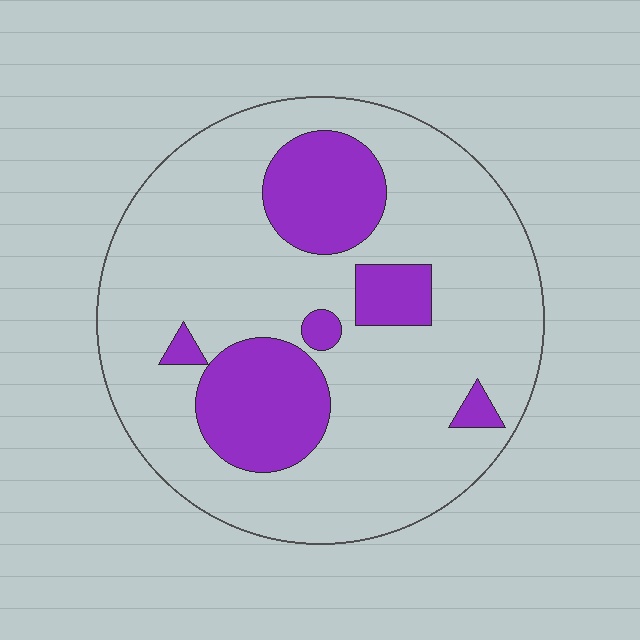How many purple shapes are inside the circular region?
6.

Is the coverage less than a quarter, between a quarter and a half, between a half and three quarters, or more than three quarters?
Less than a quarter.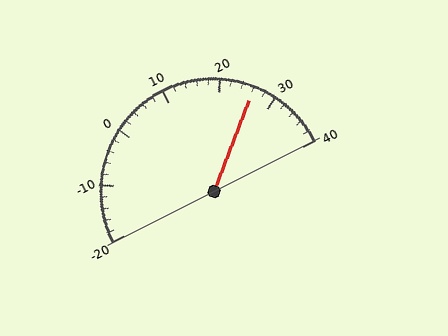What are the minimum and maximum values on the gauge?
The gauge ranges from -20 to 40.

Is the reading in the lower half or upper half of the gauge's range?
The reading is in the upper half of the range (-20 to 40).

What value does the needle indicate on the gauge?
The needle indicates approximately 26.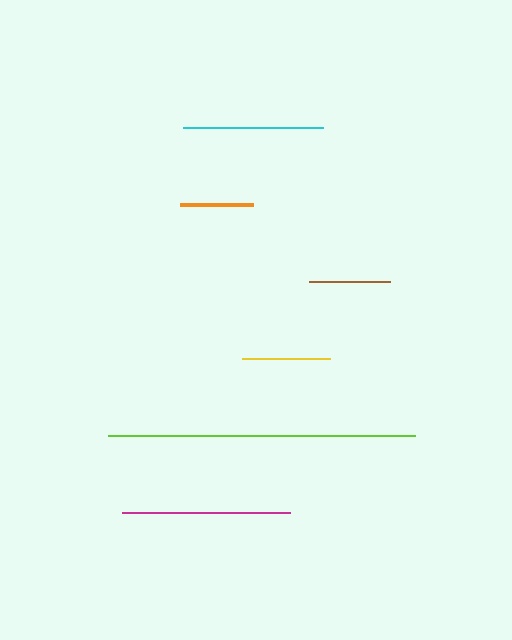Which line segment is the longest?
The lime line is the longest at approximately 307 pixels.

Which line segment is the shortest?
The orange line is the shortest at approximately 73 pixels.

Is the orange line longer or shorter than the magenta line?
The magenta line is longer than the orange line.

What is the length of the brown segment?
The brown segment is approximately 82 pixels long.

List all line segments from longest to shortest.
From longest to shortest: lime, magenta, cyan, yellow, brown, orange.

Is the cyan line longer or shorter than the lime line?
The lime line is longer than the cyan line.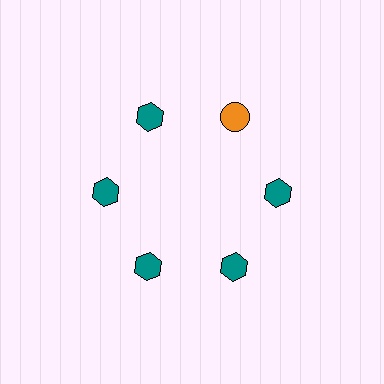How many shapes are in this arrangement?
There are 6 shapes arranged in a ring pattern.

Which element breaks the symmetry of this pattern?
The orange circle at roughly the 1 o'clock position breaks the symmetry. All other shapes are teal hexagons.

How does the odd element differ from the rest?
It differs in both color (orange instead of teal) and shape (circle instead of hexagon).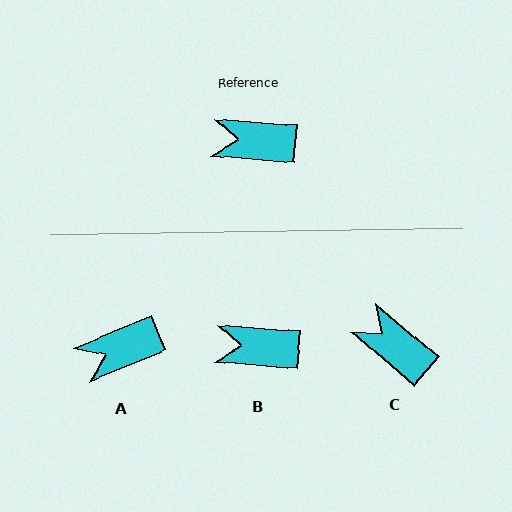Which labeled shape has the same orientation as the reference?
B.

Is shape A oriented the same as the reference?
No, it is off by about 27 degrees.